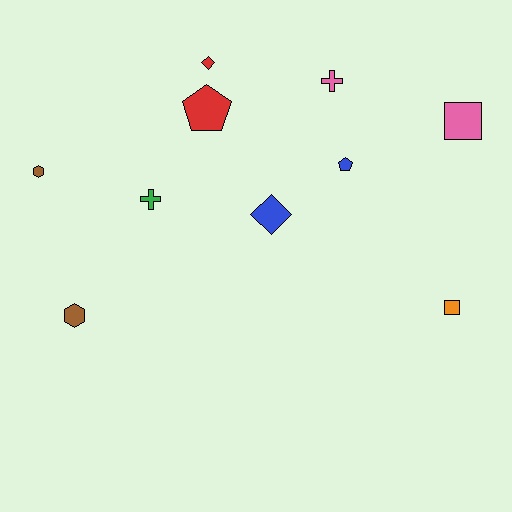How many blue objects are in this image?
There are 2 blue objects.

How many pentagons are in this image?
There are 2 pentagons.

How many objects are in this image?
There are 10 objects.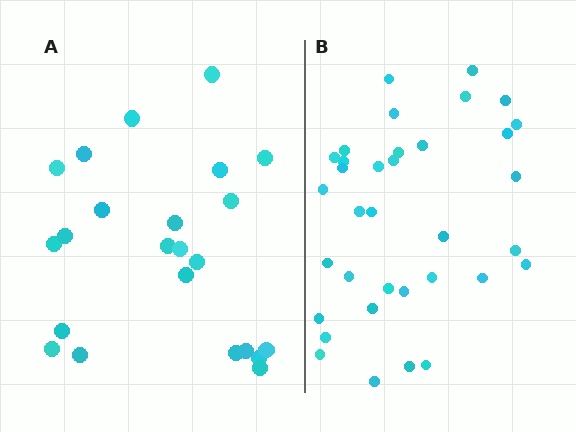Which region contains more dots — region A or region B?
Region B (the right region) has more dots.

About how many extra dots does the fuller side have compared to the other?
Region B has roughly 12 or so more dots than region A.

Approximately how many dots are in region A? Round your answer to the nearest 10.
About 20 dots. (The exact count is 23, which rounds to 20.)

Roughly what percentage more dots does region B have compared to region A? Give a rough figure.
About 50% more.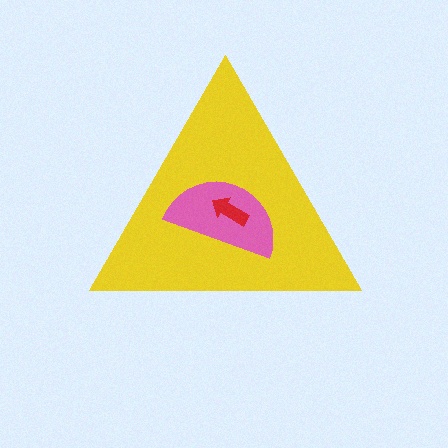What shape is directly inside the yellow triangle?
The pink semicircle.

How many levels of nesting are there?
3.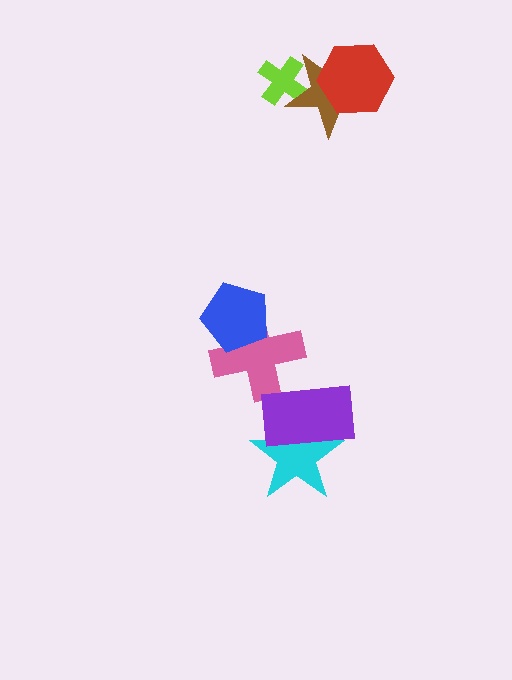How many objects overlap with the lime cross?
1 object overlaps with the lime cross.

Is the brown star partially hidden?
Yes, it is partially covered by another shape.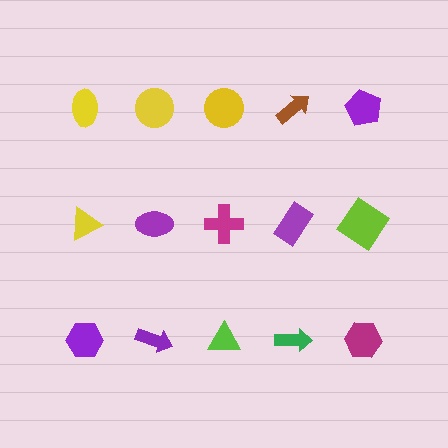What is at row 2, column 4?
A purple rectangle.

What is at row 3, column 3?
A lime triangle.